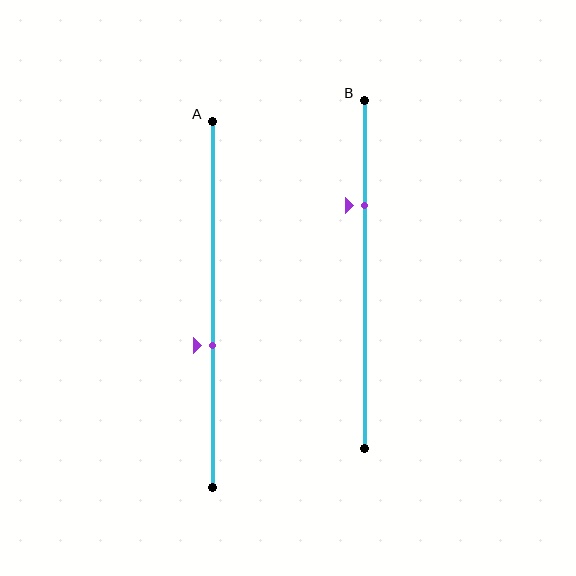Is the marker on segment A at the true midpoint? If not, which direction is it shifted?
No, the marker on segment A is shifted downward by about 11% of the segment length.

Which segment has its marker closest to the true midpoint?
Segment A has its marker closest to the true midpoint.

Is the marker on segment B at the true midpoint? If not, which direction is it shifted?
No, the marker on segment B is shifted upward by about 20% of the segment length.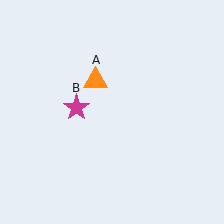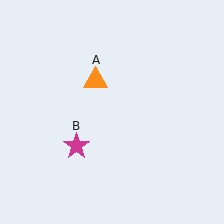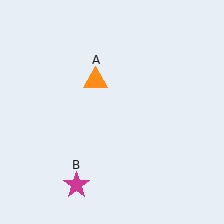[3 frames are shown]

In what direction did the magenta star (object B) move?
The magenta star (object B) moved down.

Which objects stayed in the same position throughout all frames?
Orange triangle (object A) remained stationary.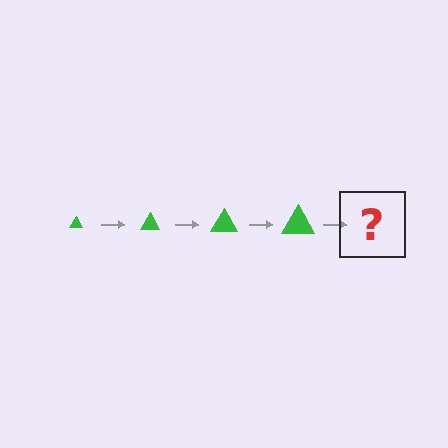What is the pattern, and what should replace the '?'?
The pattern is that the triangle gets progressively larger each step. The '?' should be a green triangle, larger than the previous one.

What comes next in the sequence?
The next element should be a green triangle, larger than the previous one.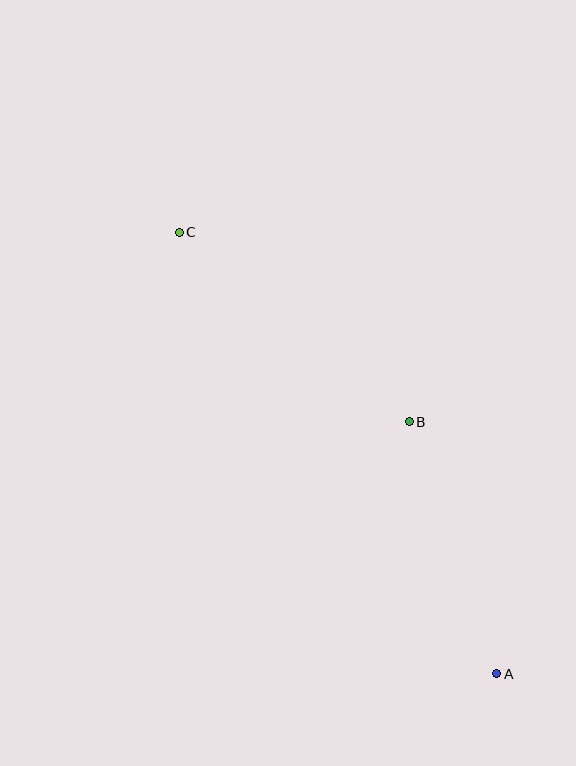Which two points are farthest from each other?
Points A and C are farthest from each other.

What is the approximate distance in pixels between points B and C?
The distance between B and C is approximately 298 pixels.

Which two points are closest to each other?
Points A and B are closest to each other.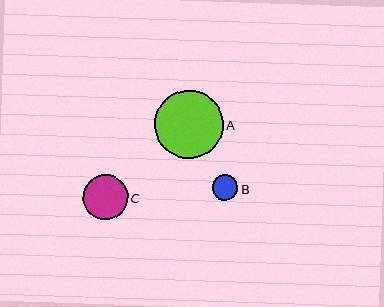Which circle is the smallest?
Circle B is the smallest with a size of approximately 25 pixels.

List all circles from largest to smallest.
From largest to smallest: A, C, B.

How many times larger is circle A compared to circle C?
Circle A is approximately 1.5 times the size of circle C.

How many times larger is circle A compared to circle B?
Circle A is approximately 2.7 times the size of circle B.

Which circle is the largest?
Circle A is the largest with a size of approximately 68 pixels.